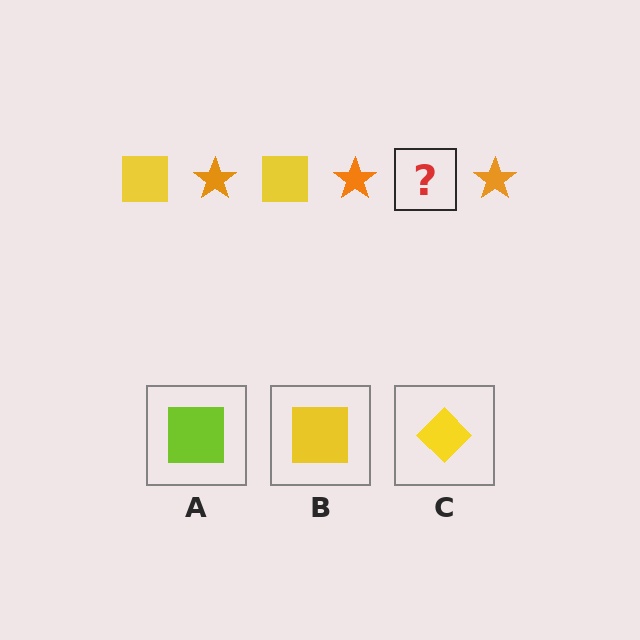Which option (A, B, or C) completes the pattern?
B.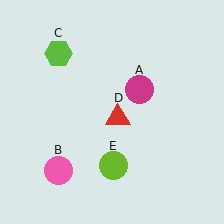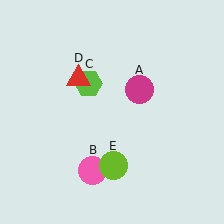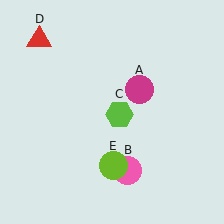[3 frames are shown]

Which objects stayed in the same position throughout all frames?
Magenta circle (object A) and lime circle (object E) remained stationary.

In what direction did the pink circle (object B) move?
The pink circle (object B) moved right.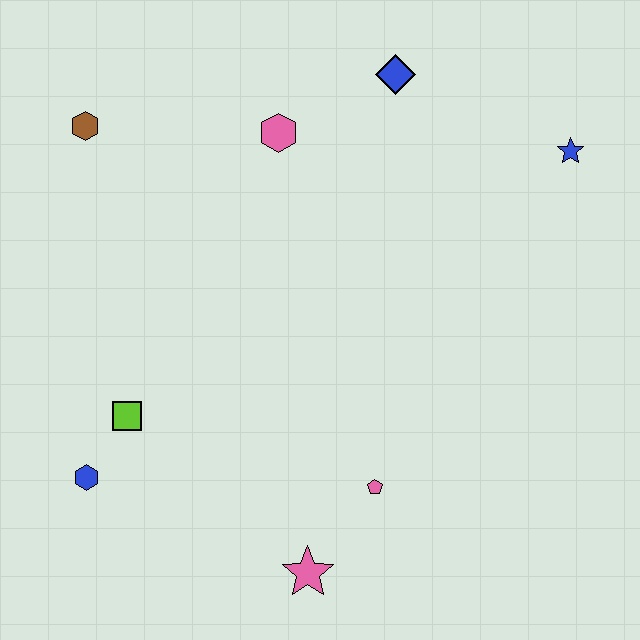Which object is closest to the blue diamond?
The pink hexagon is closest to the blue diamond.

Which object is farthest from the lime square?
The blue star is farthest from the lime square.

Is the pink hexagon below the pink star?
No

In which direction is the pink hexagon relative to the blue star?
The pink hexagon is to the left of the blue star.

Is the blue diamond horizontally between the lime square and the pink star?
No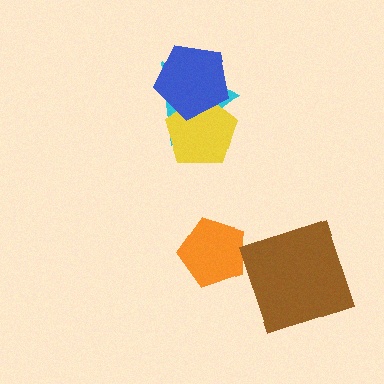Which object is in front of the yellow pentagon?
The blue pentagon is in front of the yellow pentagon.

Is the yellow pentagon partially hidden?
Yes, it is partially covered by another shape.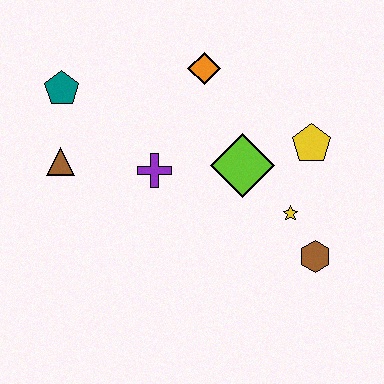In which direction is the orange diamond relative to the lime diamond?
The orange diamond is above the lime diamond.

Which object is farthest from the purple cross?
The brown hexagon is farthest from the purple cross.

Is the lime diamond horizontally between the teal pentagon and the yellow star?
Yes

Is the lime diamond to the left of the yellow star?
Yes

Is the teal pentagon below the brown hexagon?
No